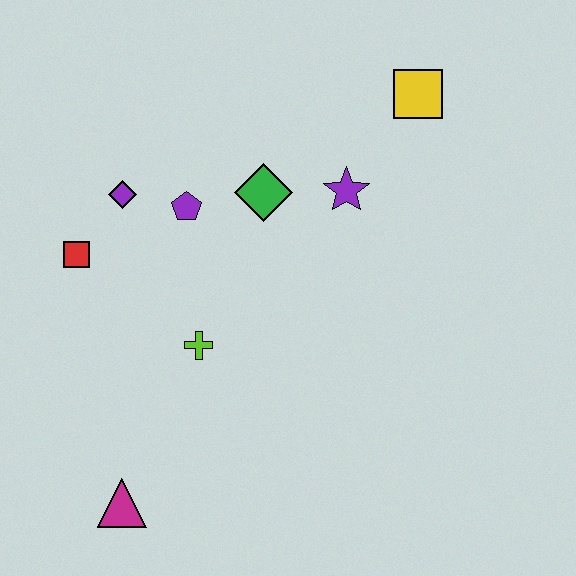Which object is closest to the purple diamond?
The purple pentagon is closest to the purple diamond.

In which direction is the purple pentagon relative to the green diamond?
The purple pentagon is to the left of the green diamond.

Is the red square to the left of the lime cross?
Yes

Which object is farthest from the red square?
The yellow square is farthest from the red square.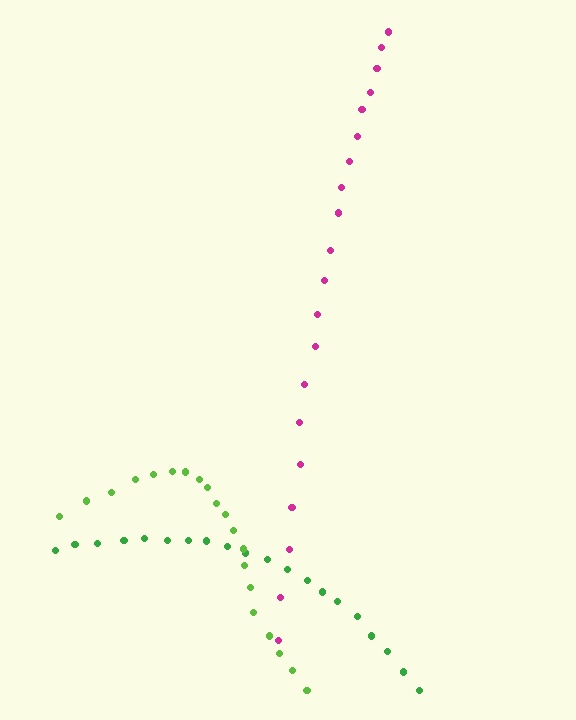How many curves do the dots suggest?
There are 3 distinct paths.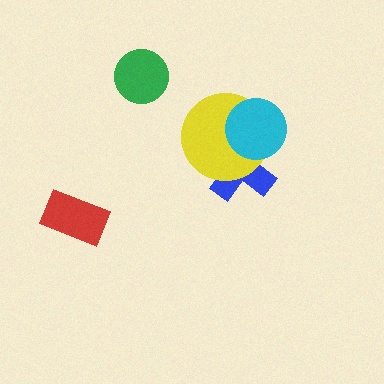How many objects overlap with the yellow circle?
2 objects overlap with the yellow circle.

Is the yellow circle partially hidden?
Yes, it is partially covered by another shape.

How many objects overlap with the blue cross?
2 objects overlap with the blue cross.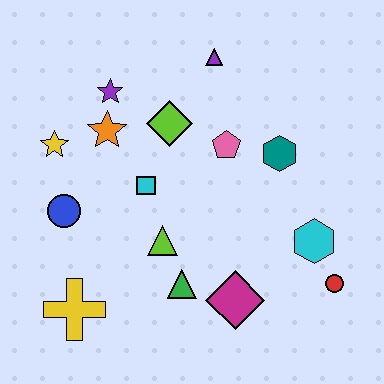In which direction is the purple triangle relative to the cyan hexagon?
The purple triangle is above the cyan hexagon.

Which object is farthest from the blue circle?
The red circle is farthest from the blue circle.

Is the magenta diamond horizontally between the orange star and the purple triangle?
No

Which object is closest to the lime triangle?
The green triangle is closest to the lime triangle.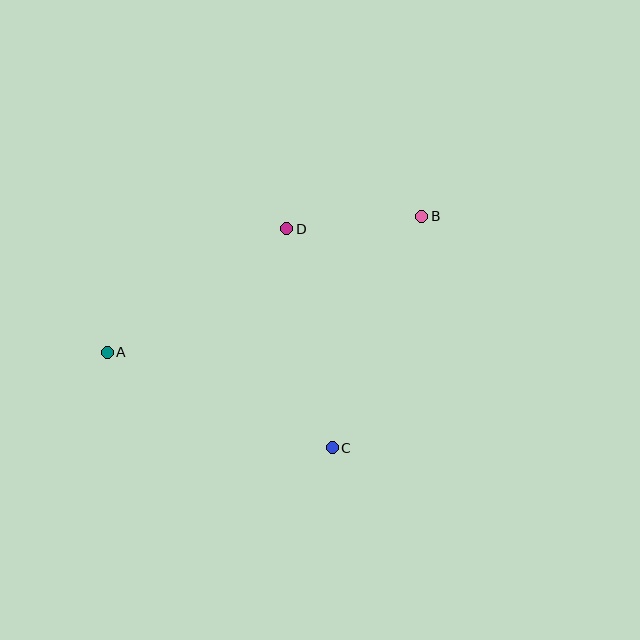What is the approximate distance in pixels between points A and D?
The distance between A and D is approximately 218 pixels.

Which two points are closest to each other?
Points B and D are closest to each other.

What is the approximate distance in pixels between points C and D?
The distance between C and D is approximately 224 pixels.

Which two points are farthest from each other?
Points A and B are farthest from each other.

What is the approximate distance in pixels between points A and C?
The distance between A and C is approximately 244 pixels.